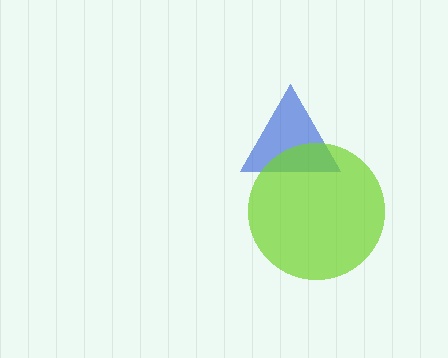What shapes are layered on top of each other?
The layered shapes are: a blue triangle, a lime circle.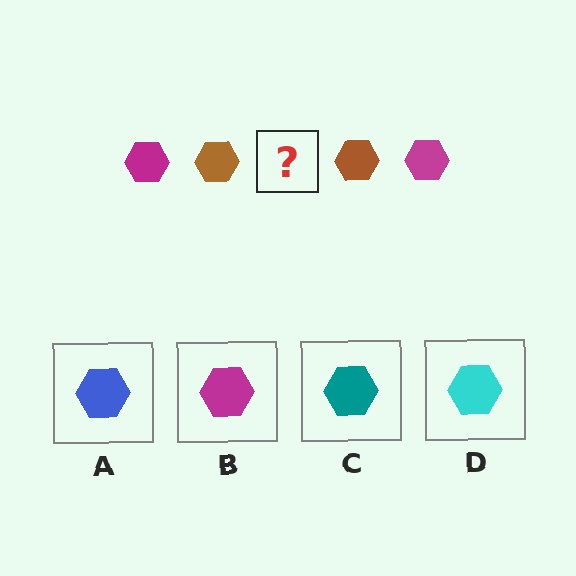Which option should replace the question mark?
Option B.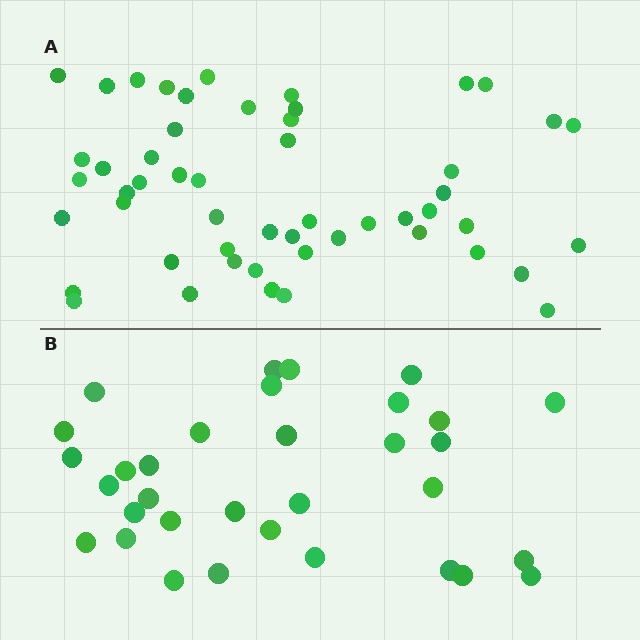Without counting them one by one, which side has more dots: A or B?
Region A (the top region) has more dots.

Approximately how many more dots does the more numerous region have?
Region A has approximately 20 more dots than region B.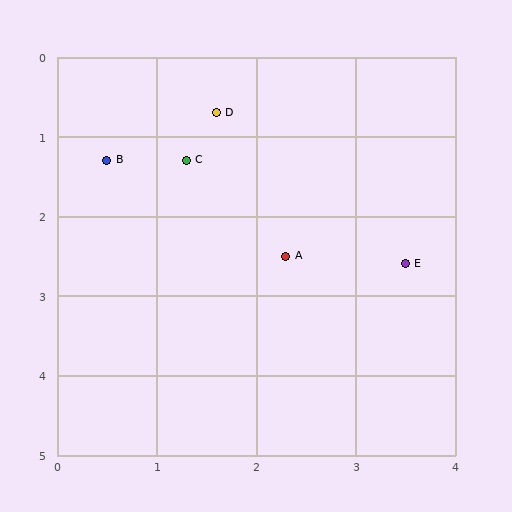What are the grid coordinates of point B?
Point B is at approximately (0.5, 1.3).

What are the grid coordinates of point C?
Point C is at approximately (1.3, 1.3).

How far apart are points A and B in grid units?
Points A and B are about 2.2 grid units apart.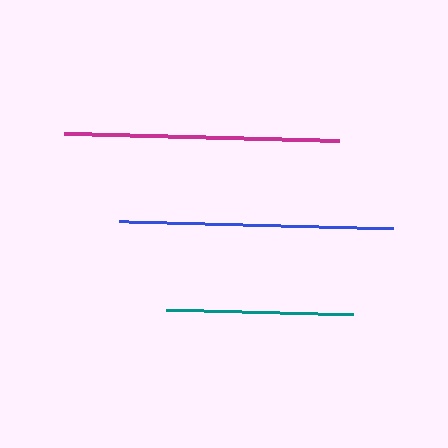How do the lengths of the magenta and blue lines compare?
The magenta and blue lines are approximately the same length.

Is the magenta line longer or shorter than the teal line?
The magenta line is longer than the teal line.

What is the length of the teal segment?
The teal segment is approximately 187 pixels long.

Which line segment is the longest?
The magenta line is the longest at approximately 275 pixels.